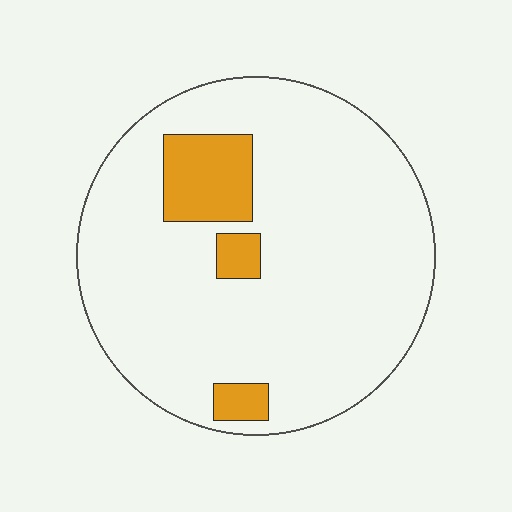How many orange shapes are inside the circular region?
3.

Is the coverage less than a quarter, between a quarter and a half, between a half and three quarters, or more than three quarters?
Less than a quarter.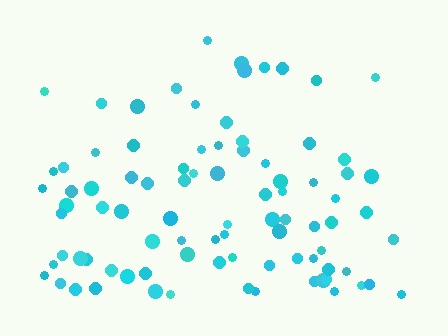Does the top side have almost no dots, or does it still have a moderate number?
Still a moderate number, just noticeably fewer than the bottom.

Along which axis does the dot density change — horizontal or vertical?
Vertical.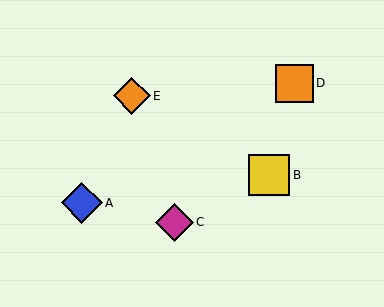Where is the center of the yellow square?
The center of the yellow square is at (269, 175).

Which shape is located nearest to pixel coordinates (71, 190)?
The blue diamond (labeled A) at (82, 203) is nearest to that location.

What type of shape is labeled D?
Shape D is an orange square.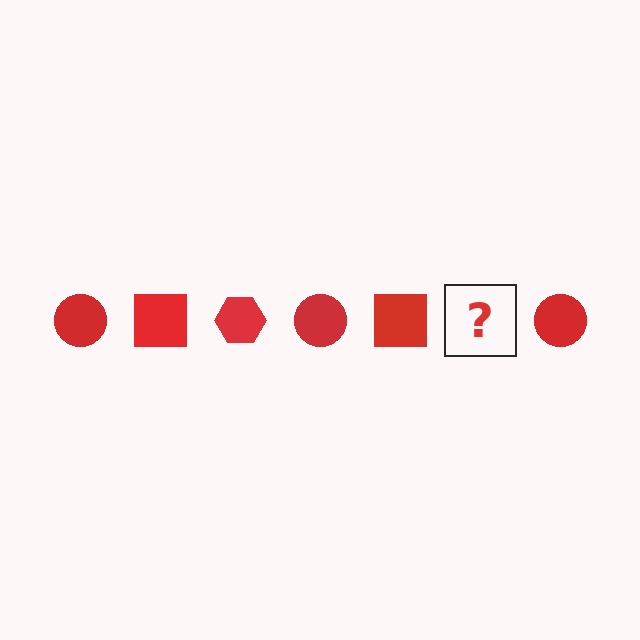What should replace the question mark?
The question mark should be replaced with a red hexagon.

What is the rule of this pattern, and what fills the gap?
The rule is that the pattern cycles through circle, square, hexagon shapes in red. The gap should be filled with a red hexagon.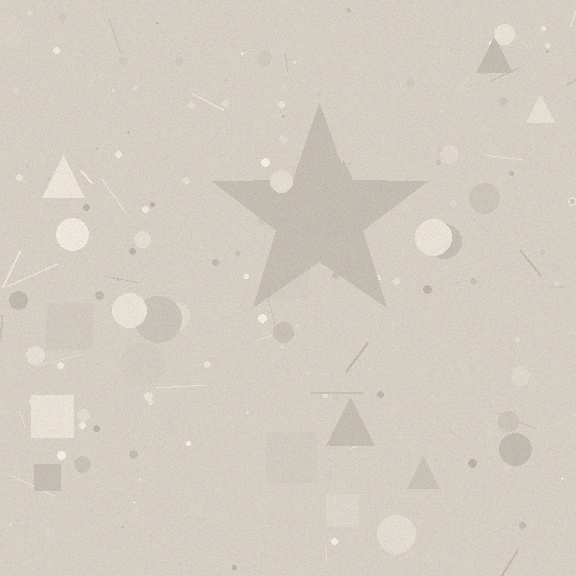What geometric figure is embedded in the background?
A star is embedded in the background.